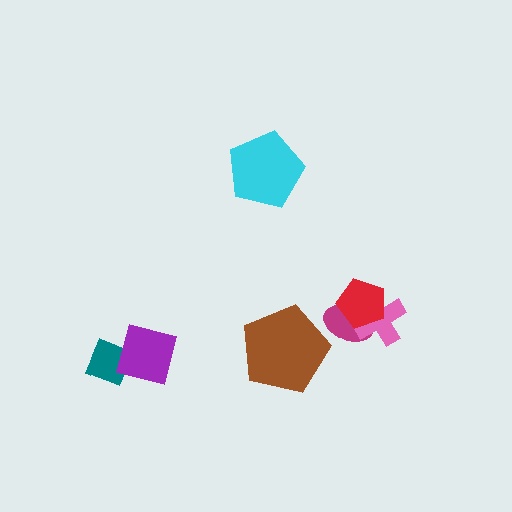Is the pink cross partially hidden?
Yes, it is partially covered by another shape.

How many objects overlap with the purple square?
1 object overlaps with the purple square.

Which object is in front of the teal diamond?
The purple square is in front of the teal diamond.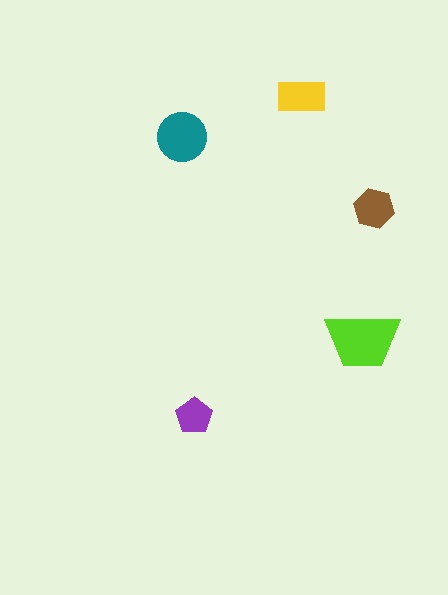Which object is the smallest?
The purple pentagon.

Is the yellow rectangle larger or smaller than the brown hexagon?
Larger.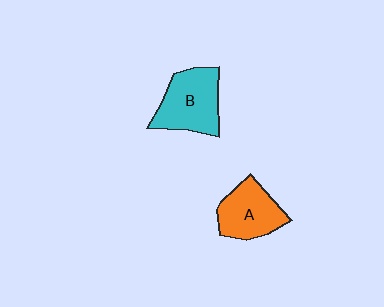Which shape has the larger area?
Shape B (cyan).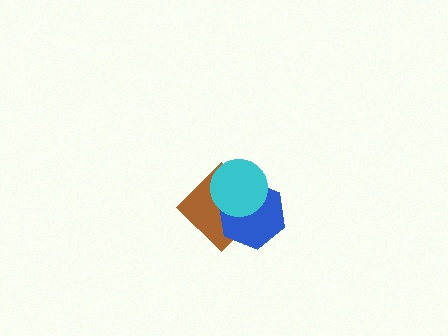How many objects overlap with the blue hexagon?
2 objects overlap with the blue hexagon.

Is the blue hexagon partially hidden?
Yes, it is partially covered by another shape.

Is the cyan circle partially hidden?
No, no other shape covers it.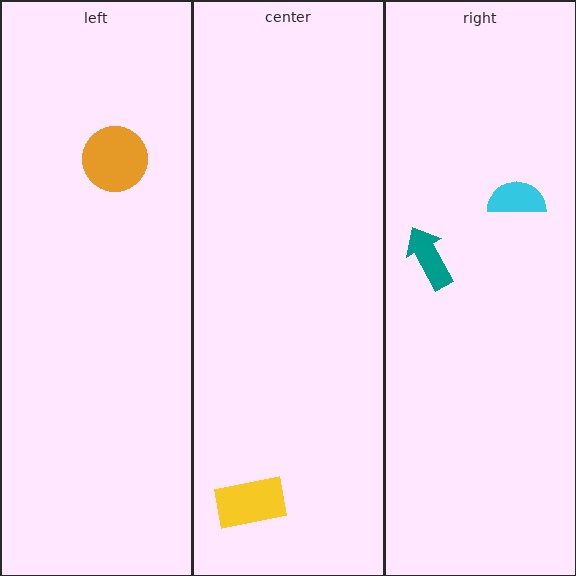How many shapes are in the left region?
1.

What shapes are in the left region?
The orange circle.